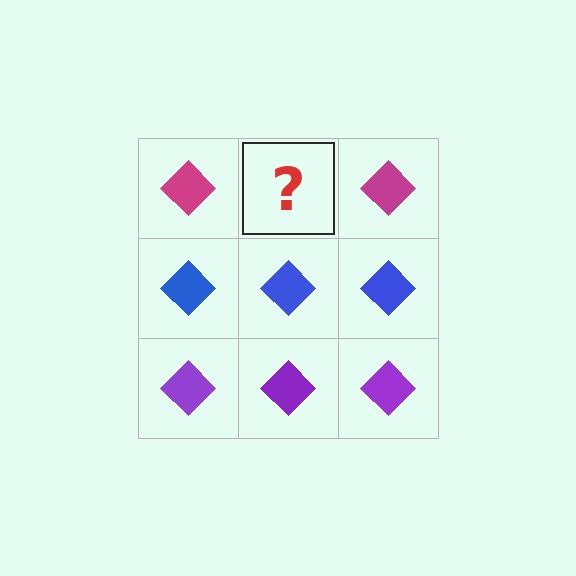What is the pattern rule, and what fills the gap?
The rule is that each row has a consistent color. The gap should be filled with a magenta diamond.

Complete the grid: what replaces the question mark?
The question mark should be replaced with a magenta diamond.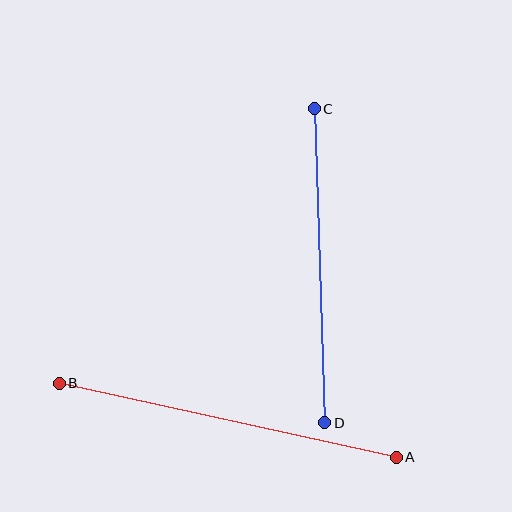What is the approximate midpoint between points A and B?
The midpoint is at approximately (228, 420) pixels.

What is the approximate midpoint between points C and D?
The midpoint is at approximately (320, 266) pixels.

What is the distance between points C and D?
The distance is approximately 314 pixels.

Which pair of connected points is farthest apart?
Points A and B are farthest apart.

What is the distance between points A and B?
The distance is approximately 345 pixels.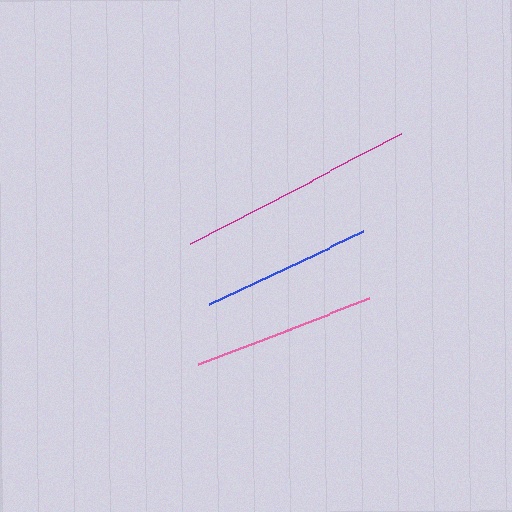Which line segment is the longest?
The magenta line is the longest at approximately 238 pixels.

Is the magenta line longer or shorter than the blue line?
The magenta line is longer than the blue line.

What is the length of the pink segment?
The pink segment is approximately 184 pixels long.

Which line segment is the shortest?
The blue line is the shortest at approximately 170 pixels.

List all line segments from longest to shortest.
From longest to shortest: magenta, pink, blue.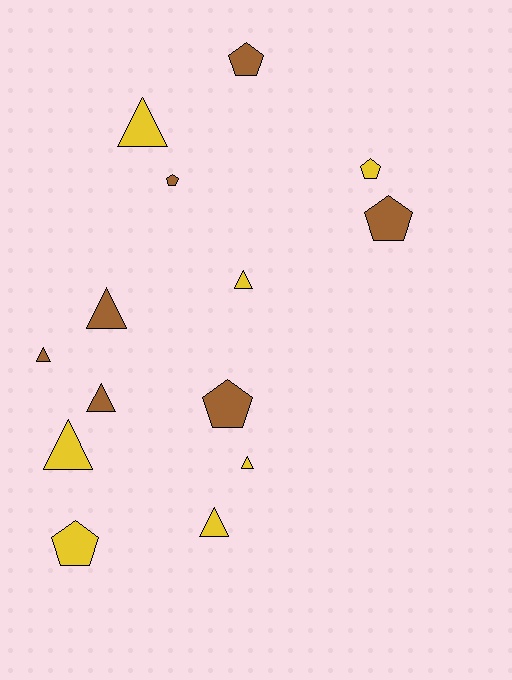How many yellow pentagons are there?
There are 2 yellow pentagons.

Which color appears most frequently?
Brown, with 7 objects.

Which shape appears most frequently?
Triangle, with 8 objects.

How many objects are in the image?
There are 14 objects.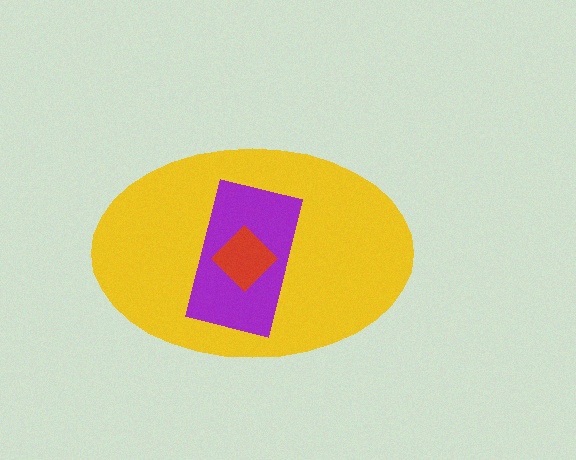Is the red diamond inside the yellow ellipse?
Yes.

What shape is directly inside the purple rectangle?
The red diamond.